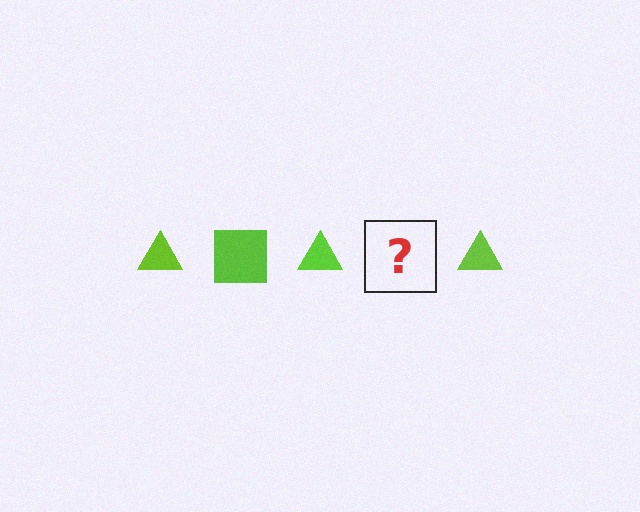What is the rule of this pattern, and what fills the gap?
The rule is that the pattern cycles through triangle, square shapes in lime. The gap should be filled with a lime square.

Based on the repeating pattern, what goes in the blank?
The blank should be a lime square.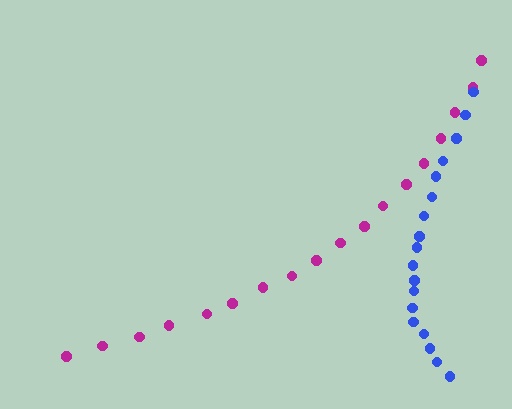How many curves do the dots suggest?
There are 2 distinct paths.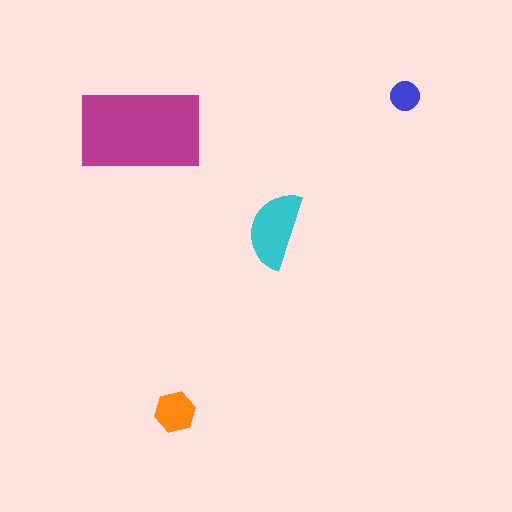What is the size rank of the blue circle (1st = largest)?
4th.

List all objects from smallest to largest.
The blue circle, the orange hexagon, the cyan semicircle, the magenta rectangle.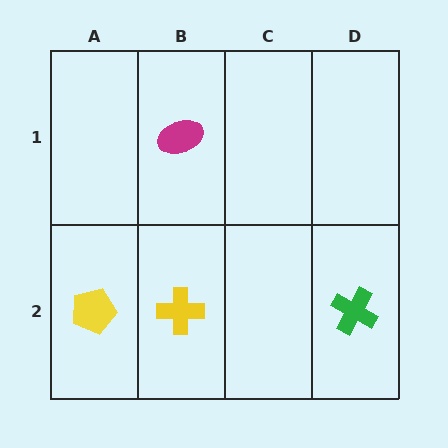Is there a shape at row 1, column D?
No, that cell is empty.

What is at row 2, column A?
A yellow pentagon.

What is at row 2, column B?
A yellow cross.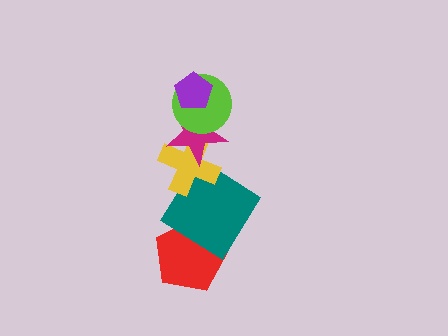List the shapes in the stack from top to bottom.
From top to bottom: the purple pentagon, the lime circle, the magenta star, the yellow cross, the teal diamond, the red pentagon.